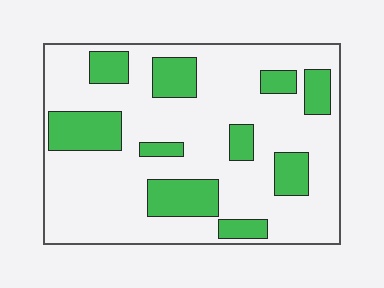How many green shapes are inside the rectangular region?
10.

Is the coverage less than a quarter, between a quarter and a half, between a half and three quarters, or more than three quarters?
Between a quarter and a half.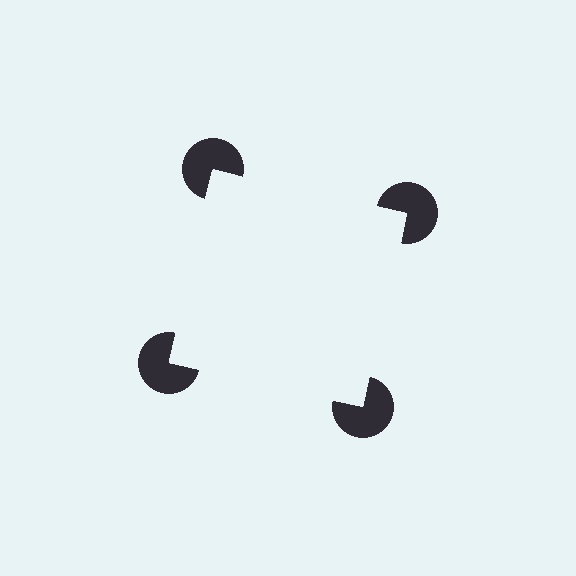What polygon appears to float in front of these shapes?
An illusory square — its edges are inferred from the aligned wedge cuts in the pac-man discs, not physically drawn.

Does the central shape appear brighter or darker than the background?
It typically appears slightly brighter than the background, even though no actual brightness change is drawn.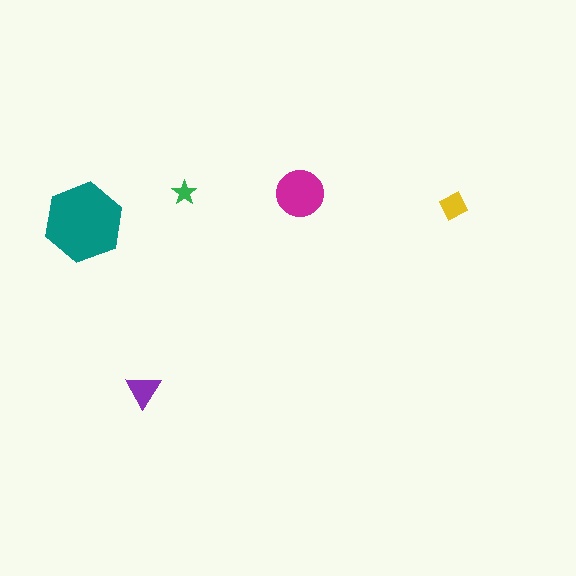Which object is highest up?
The green star is topmost.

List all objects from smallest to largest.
The green star, the yellow diamond, the purple triangle, the magenta circle, the teal hexagon.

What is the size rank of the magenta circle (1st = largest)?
2nd.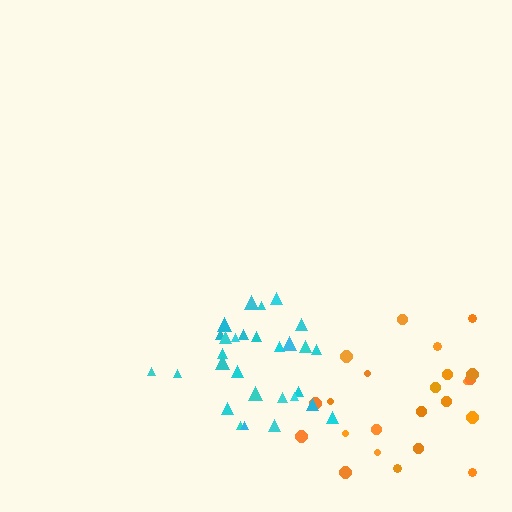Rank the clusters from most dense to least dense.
cyan, orange.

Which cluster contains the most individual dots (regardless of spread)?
Cyan (30).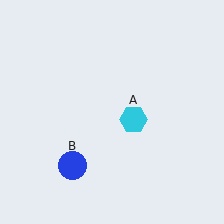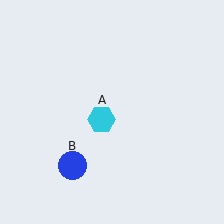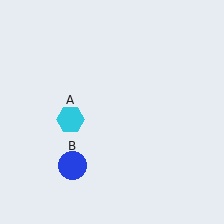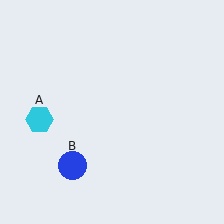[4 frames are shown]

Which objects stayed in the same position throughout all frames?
Blue circle (object B) remained stationary.